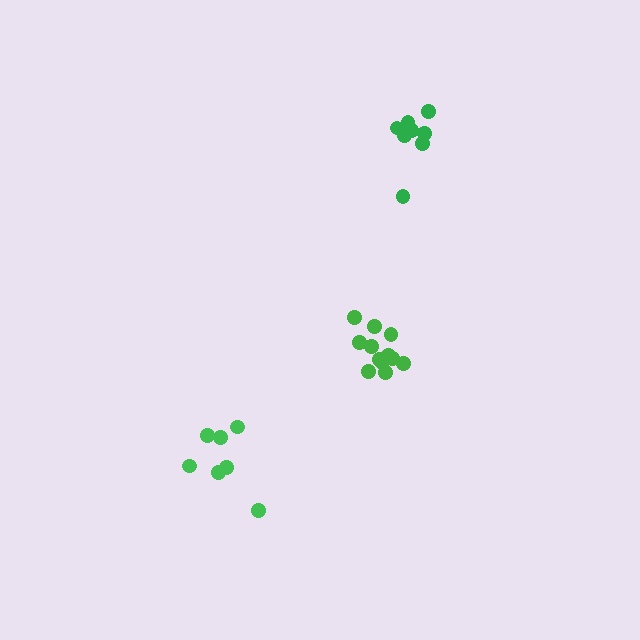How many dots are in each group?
Group 1: 12 dots, Group 2: 8 dots, Group 3: 7 dots (27 total).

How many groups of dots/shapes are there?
There are 3 groups.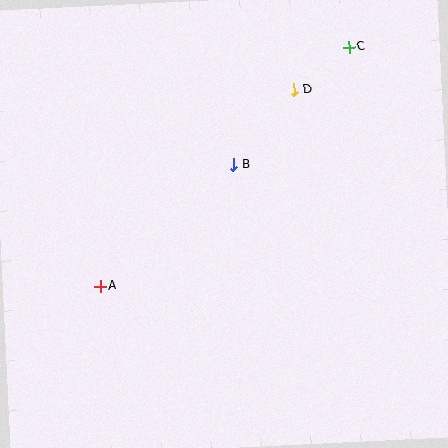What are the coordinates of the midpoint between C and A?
The midpoint between C and A is at (224, 167).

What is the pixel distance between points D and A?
The distance between D and A is 276 pixels.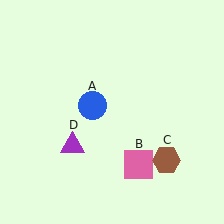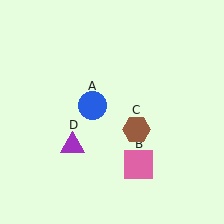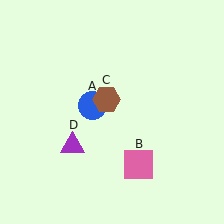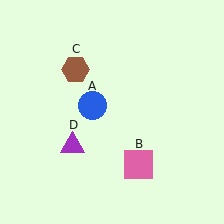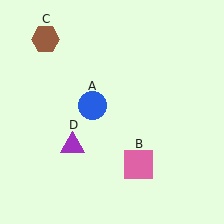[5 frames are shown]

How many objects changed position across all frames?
1 object changed position: brown hexagon (object C).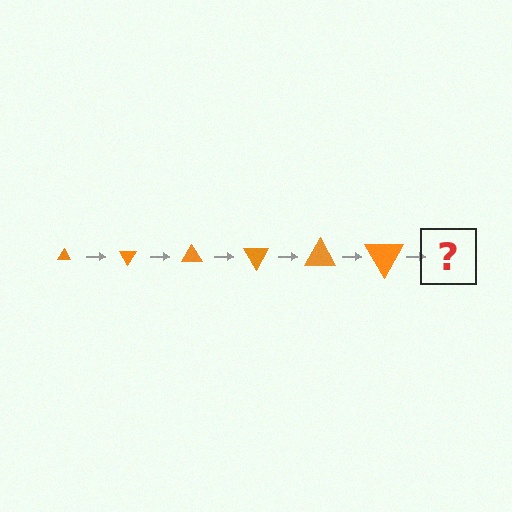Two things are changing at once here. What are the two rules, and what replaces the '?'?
The two rules are that the triangle grows larger each step and it rotates 60 degrees each step. The '?' should be a triangle, larger than the previous one and rotated 360 degrees from the start.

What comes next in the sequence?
The next element should be a triangle, larger than the previous one and rotated 360 degrees from the start.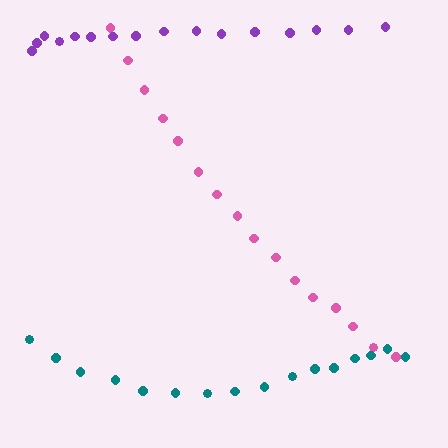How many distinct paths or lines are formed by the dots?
There are 3 distinct paths.